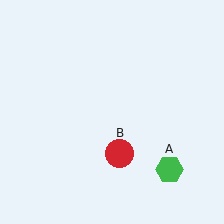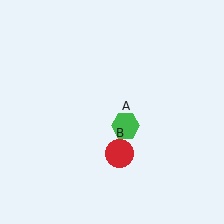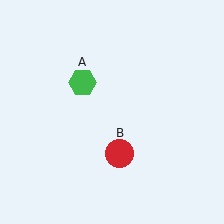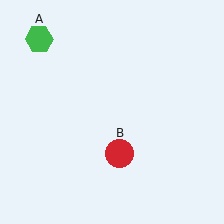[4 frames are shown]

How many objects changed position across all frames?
1 object changed position: green hexagon (object A).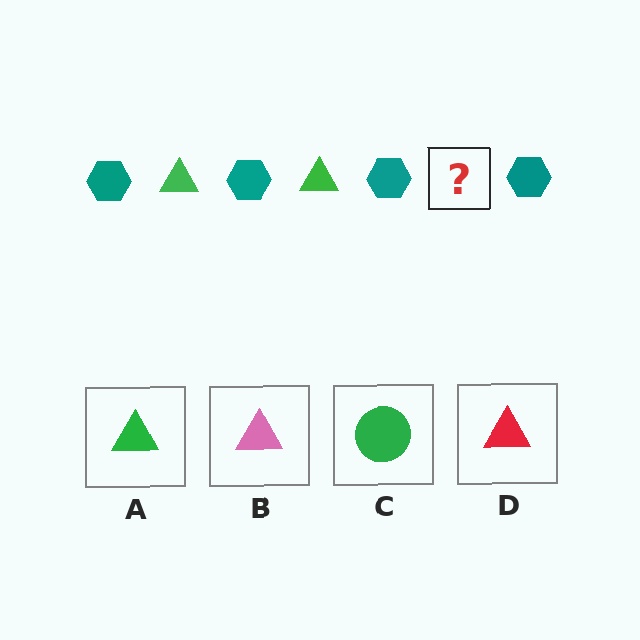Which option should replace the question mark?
Option A.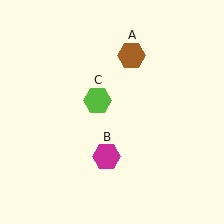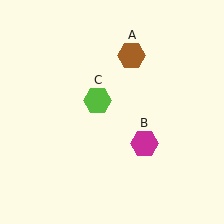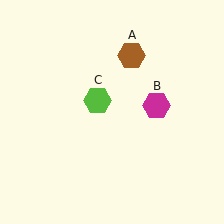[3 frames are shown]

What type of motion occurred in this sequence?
The magenta hexagon (object B) rotated counterclockwise around the center of the scene.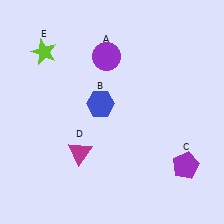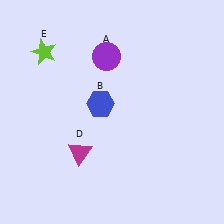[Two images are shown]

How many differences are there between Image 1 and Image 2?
There is 1 difference between the two images.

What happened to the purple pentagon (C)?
The purple pentagon (C) was removed in Image 2. It was in the bottom-right area of Image 1.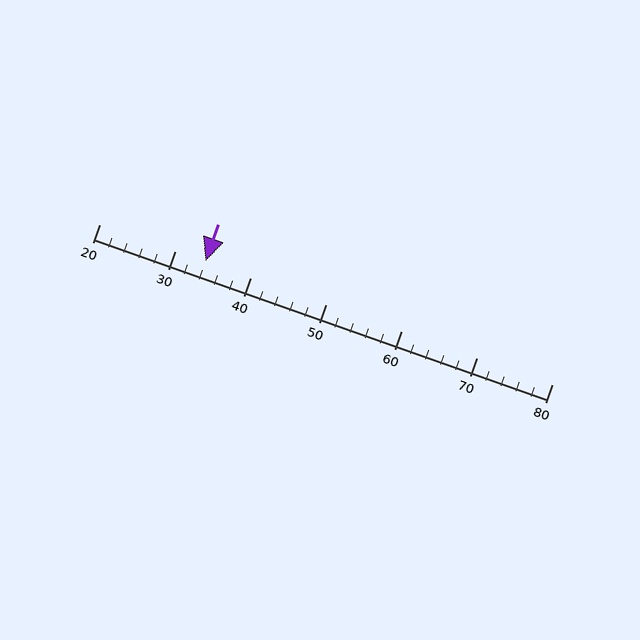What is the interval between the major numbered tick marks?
The major tick marks are spaced 10 units apart.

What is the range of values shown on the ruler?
The ruler shows values from 20 to 80.